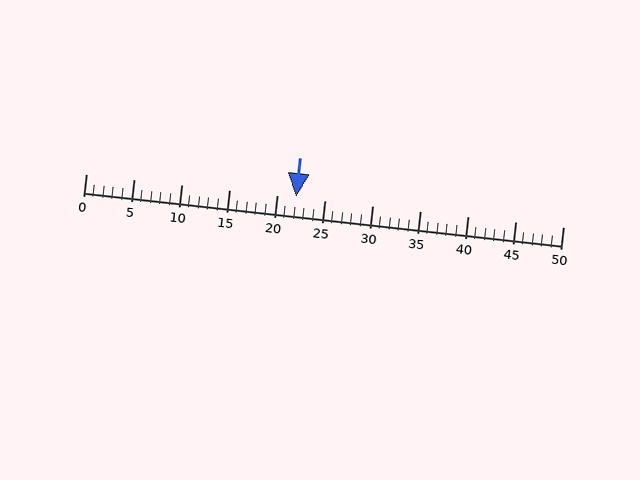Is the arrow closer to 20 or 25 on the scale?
The arrow is closer to 20.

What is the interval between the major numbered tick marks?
The major tick marks are spaced 5 units apart.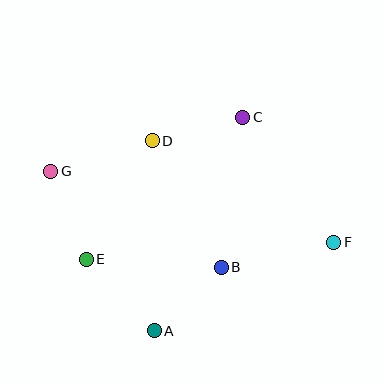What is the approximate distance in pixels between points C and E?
The distance between C and E is approximately 211 pixels.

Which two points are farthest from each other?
Points F and G are farthest from each other.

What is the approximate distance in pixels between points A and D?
The distance between A and D is approximately 190 pixels.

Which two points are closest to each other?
Points A and B are closest to each other.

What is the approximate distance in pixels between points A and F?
The distance between A and F is approximately 200 pixels.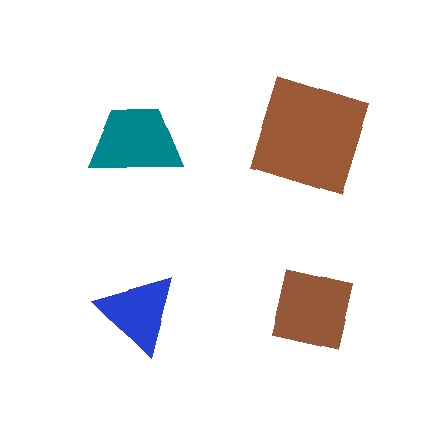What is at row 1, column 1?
A teal trapezoid.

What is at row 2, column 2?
A brown square.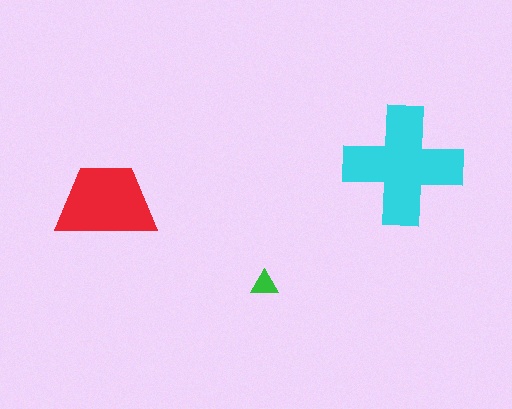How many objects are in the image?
There are 3 objects in the image.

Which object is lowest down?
The green triangle is bottommost.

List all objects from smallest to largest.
The green triangle, the red trapezoid, the cyan cross.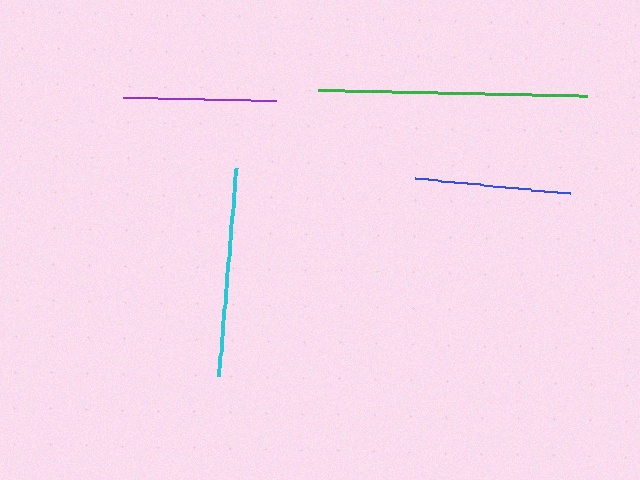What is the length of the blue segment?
The blue segment is approximately 155 pixels long.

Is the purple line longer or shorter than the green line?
The green line is longer than the purple line.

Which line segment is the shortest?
The purple line is the shortest at approximately 154 pixels.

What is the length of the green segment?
The green segment is approximately 269 pixels long.